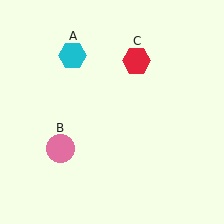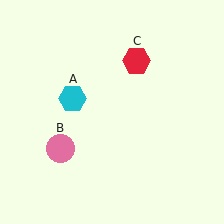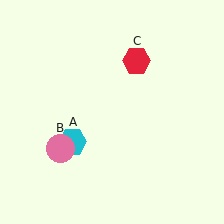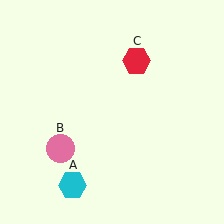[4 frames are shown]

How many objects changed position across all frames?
1 object changed position: cyan hexagon (object A).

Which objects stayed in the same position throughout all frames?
Pink circle (object B) and red hexagon (object C) remained stationary.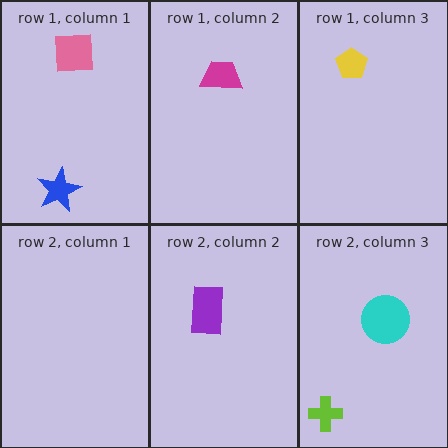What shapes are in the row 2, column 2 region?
The purple rectangle.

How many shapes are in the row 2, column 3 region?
2.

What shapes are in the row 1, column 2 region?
The magenta trapezoid.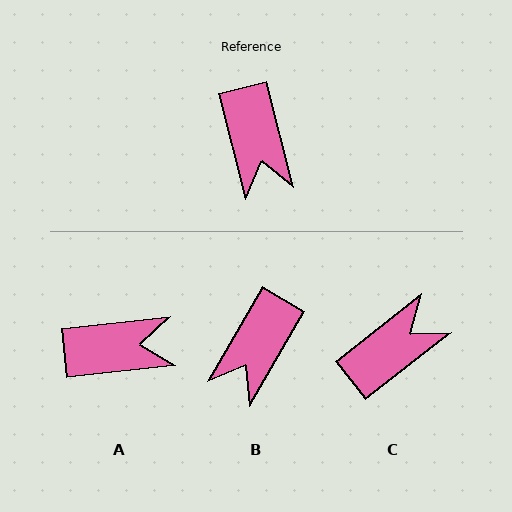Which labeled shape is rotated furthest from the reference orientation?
C, about 114 degrees away.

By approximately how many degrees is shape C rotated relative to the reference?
Approximately 114 degrees counter-clockwise.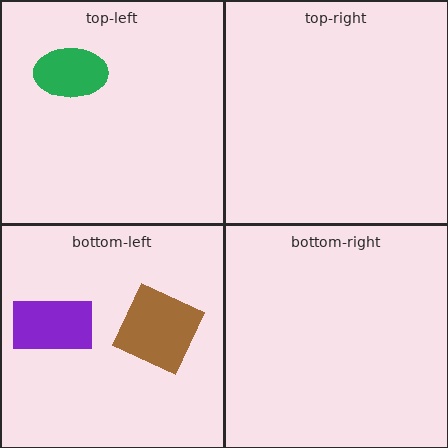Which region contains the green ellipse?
The top-left region.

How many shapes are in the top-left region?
1.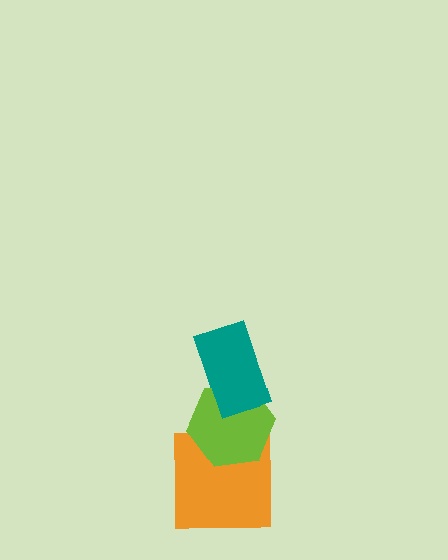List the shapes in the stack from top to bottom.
From top to bottom: the teal rectangle, the lime hexagon, the orange square.